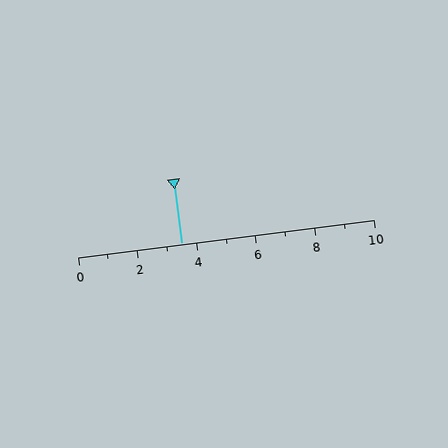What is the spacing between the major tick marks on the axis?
The major ticks are spaced 2 apart.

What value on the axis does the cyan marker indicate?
The marker indicates approximately 3.5.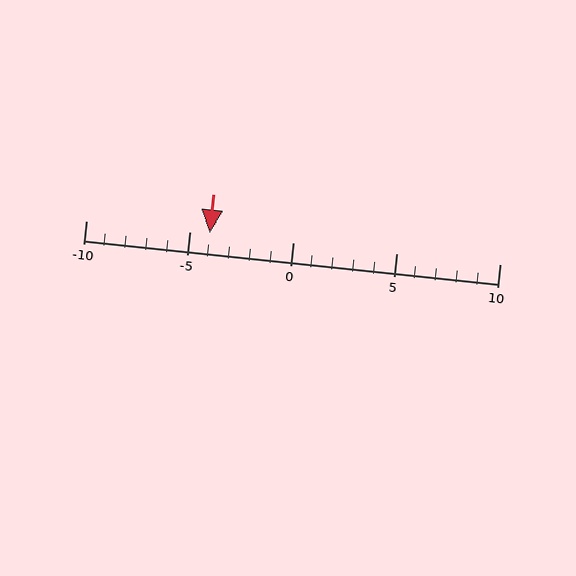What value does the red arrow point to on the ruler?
The red arrow points to approximately -4.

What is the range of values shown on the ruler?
The ruler shows values from -10 to 10.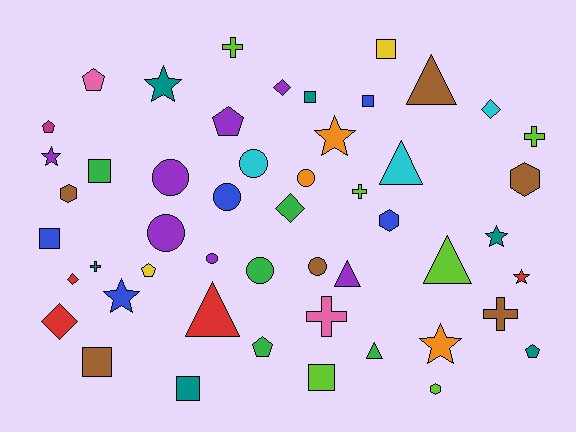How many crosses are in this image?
There are 6 crosses.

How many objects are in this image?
There are 50 objects.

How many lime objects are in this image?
There are 6 lime objects.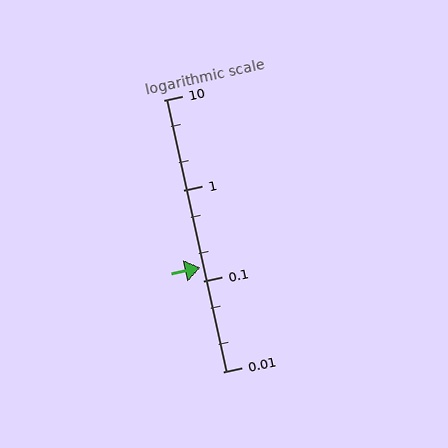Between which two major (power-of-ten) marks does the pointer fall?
The pointer is between 0.1 and 1.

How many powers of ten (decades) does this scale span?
The scale spans 3 decades, from 0.01 to 10.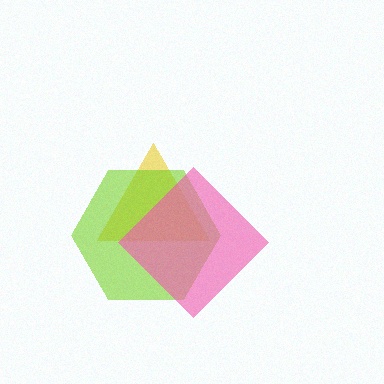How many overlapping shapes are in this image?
There are 3 overlapping shapes in the image.